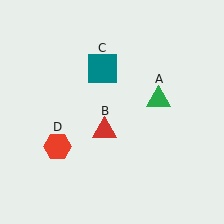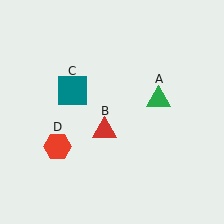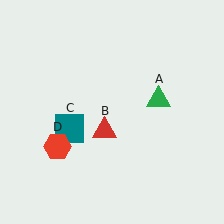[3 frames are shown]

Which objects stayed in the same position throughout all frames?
Green triangle (object A) and red triangle (object B) and red hexagon (object D) remained stationary.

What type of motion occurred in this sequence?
The teal square (object C) rotated counterclockwise around the center of the scene.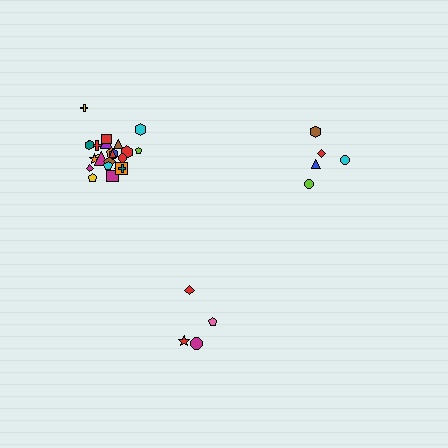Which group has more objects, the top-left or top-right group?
The top-left group.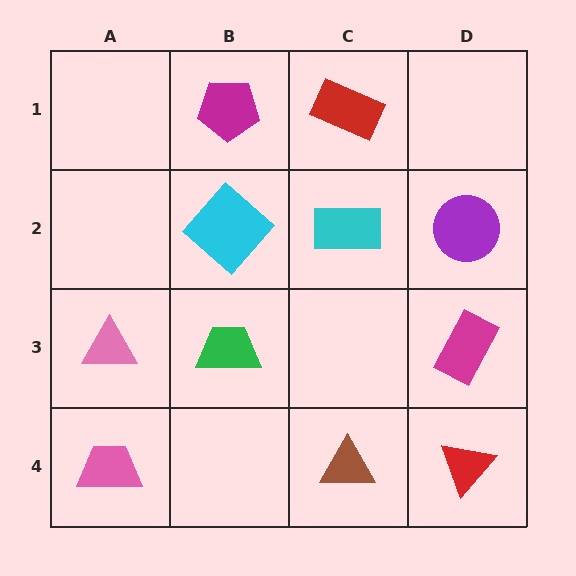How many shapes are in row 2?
3 shapes.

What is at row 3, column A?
A pink triangle.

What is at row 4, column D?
A red triangle.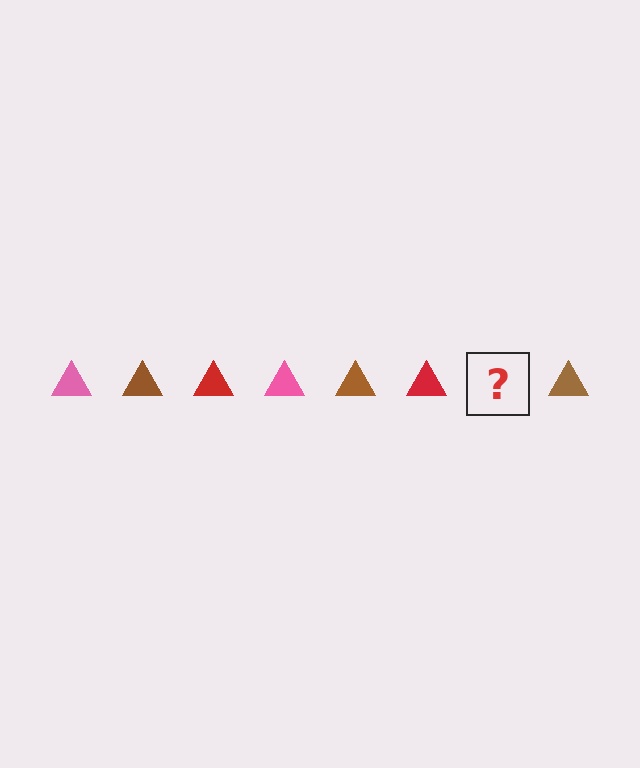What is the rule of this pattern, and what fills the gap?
The rule is that the pattern cycles through pink, brown, red triangles. The gap should be filled with a pink triangle.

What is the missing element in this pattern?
The missing element is a pink triangle.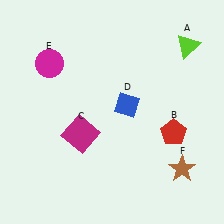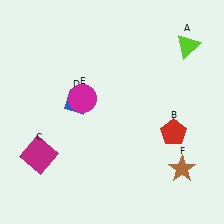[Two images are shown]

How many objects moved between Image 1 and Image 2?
3 objects moved between the two images.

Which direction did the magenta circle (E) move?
The magenta circle (E) moved down.